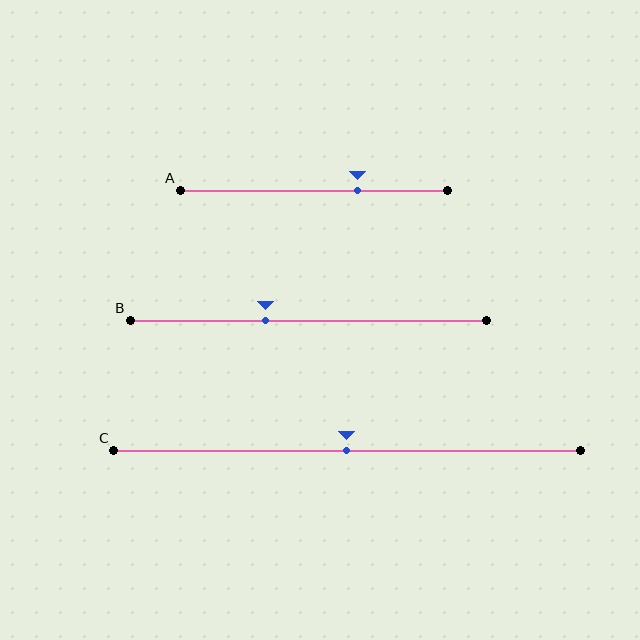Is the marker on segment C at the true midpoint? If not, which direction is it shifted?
Yes, the marker on segment C is at the true midpoint.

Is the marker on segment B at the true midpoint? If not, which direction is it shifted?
No, the marker on segment B is shifted to the left by about 12% of the segment length.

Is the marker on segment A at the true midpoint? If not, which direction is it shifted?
No, the marker on segment A is shifted to the right by about 16% of the segment length.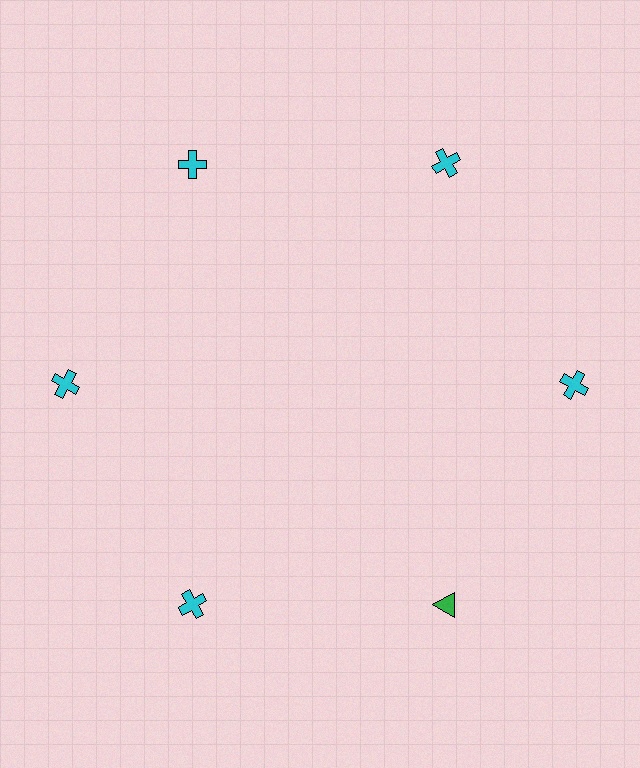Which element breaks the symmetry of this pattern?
The green triangle at roughly the 5 o'clock position breaks the symmetry. All other shapes are cyan crosses.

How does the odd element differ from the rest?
It differs in both color (green instead of cyan) and shape (triangle instead of cross).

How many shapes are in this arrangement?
There are 6 shapes arranged in a ring pattern.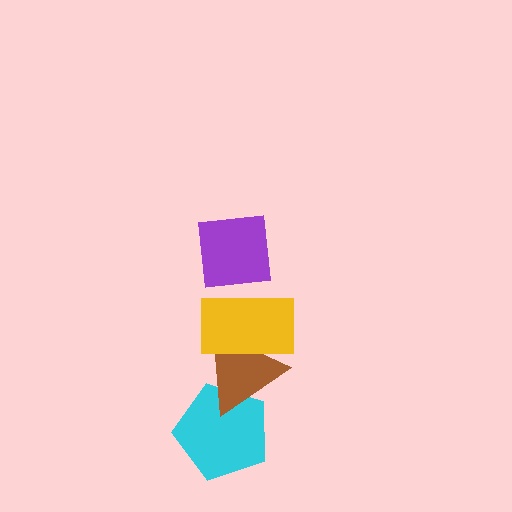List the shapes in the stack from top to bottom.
From top to bottom: the purple square, the yellow rectangle, the brown triangle, the cyan pentagon.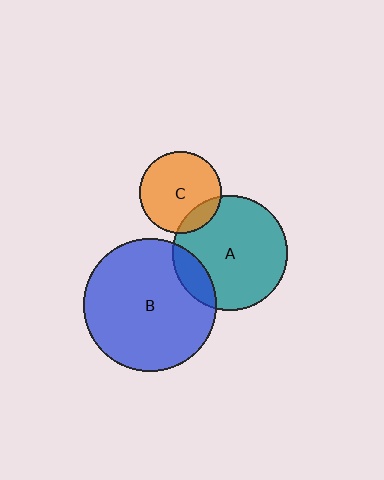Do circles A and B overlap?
Yes.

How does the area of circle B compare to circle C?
Approximately 2.6 times.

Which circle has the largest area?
Circle B (blue).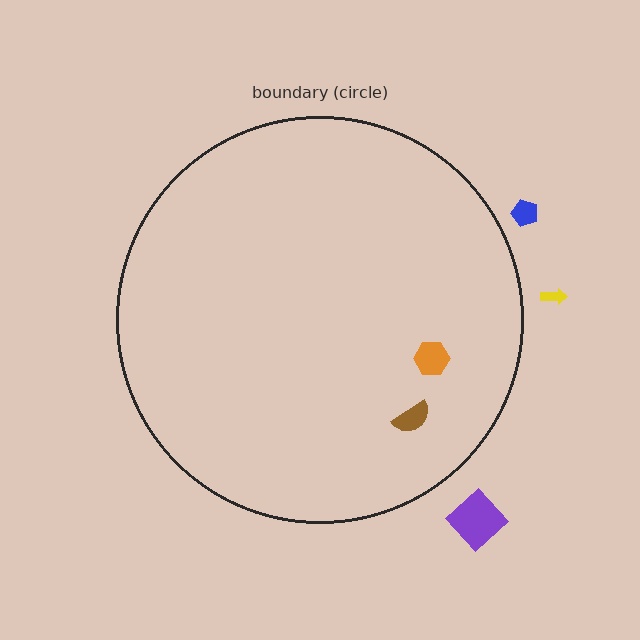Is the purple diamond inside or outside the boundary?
Outside.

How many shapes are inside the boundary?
2 inside, 3 outside.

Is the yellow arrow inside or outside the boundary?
Outside.